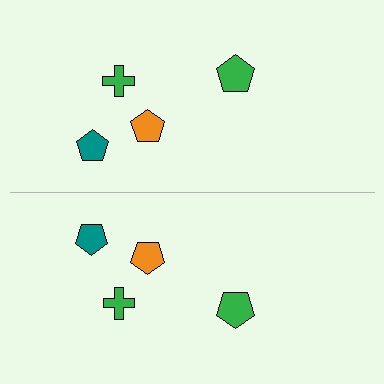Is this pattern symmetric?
Yes, this pattern has bilateral (reflection) symmetry.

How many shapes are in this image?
There are 8 shapes in this image.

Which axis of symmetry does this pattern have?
The pattern has a horizontal axis of symmetry running through the center of the image.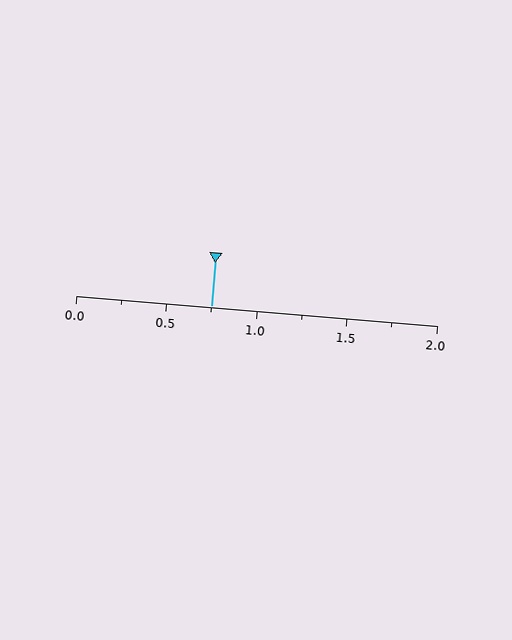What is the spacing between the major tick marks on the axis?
The major ticks are spaced 0.5 apart.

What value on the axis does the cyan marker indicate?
The marker indicates approximately 0.75.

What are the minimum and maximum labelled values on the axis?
The axis runs from 0.0 to 2.0.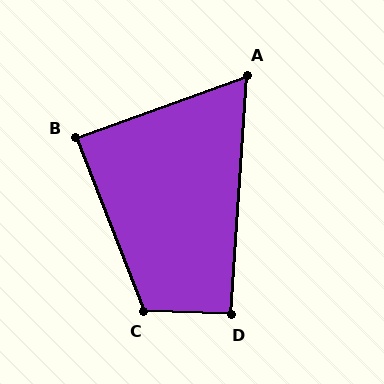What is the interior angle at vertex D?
Approximately 92 degrees (approximately right).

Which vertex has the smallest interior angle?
A, at approximately 66 degrees.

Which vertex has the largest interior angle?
C, at approximately 114 degrees.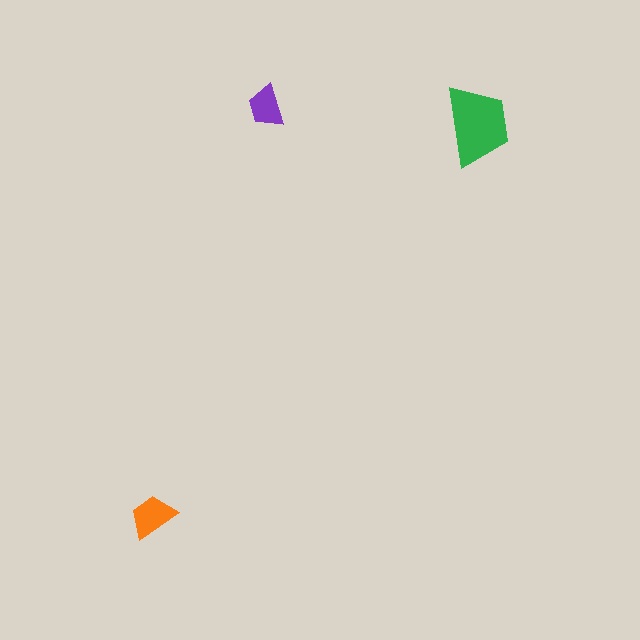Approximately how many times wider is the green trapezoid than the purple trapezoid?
About 2 times wider.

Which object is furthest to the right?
The green trapezoid is rightmost.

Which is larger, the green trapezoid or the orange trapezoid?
The green one.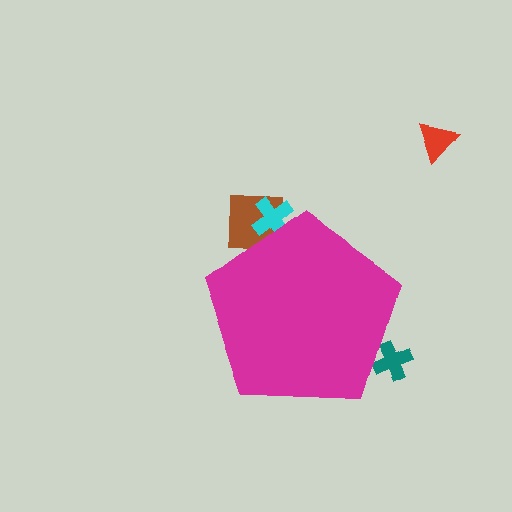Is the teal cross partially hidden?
Yes, the teal cross is partially hidden behind the magenta pentagon.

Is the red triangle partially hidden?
No, the red triangle is fully visible.